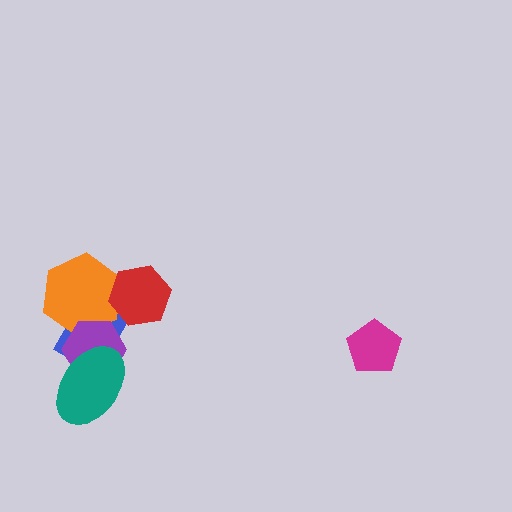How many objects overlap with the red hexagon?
2 objects overlap with the red hexagon.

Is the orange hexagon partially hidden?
Yes, it is partially covered by another shape.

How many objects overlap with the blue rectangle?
4 objects overlap with the blue rectangle.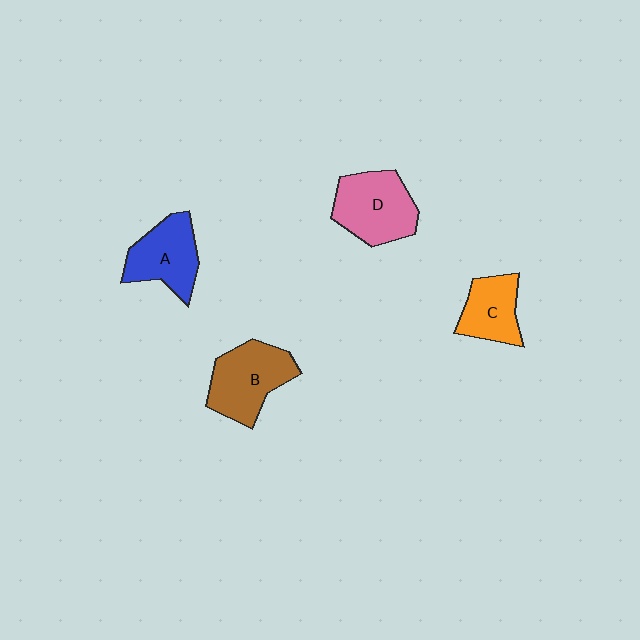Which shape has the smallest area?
Shape C (orange).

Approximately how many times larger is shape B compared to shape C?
Approximately 1.4 times.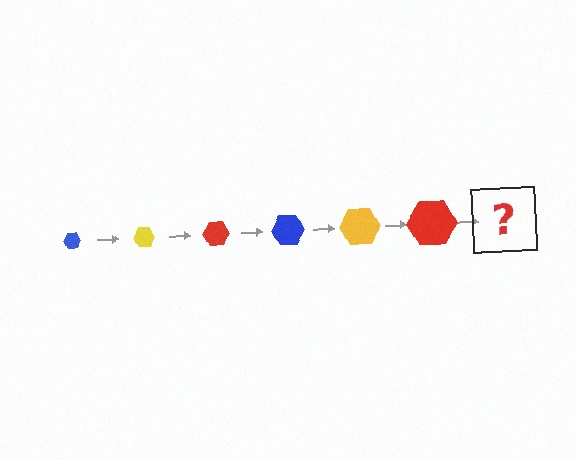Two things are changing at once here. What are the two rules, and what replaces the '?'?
The two rules are that the hexagon grows larger each step and the color cycles through blue, yellow, and red. The '?' should be a blue hexagon, larger than the previous one.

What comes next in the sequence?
The next element should be a blue hexagon, larger than the previous one.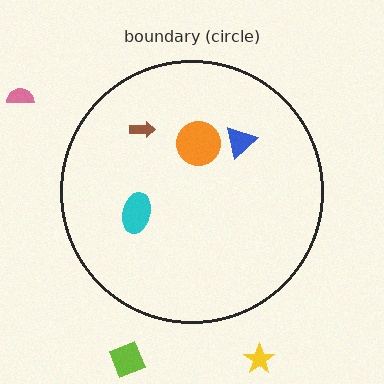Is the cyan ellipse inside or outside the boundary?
Inside.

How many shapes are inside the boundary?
4 inside, 3 outside.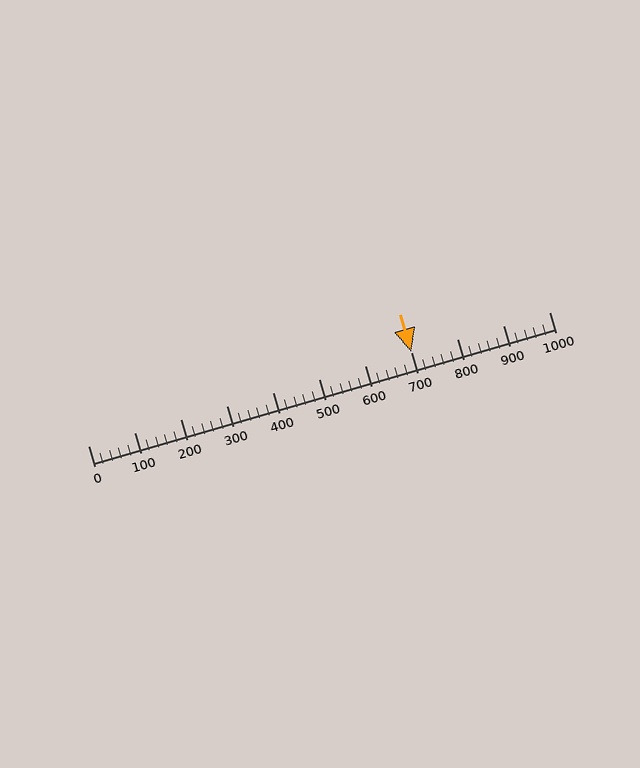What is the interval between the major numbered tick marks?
The major tick marks are spaced 100 units apart.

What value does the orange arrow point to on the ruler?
The orange arrow points to approximately 700.